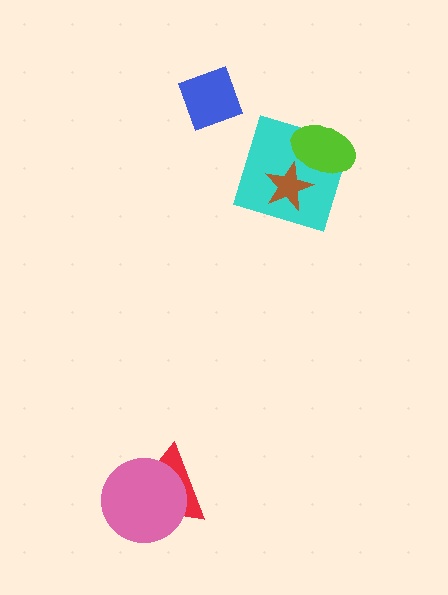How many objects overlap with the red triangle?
1 object overlaps with the red triangle.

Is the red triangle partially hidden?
Yes, it is partially covered by another shape.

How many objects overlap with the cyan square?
2 objects overlap with the cyan square.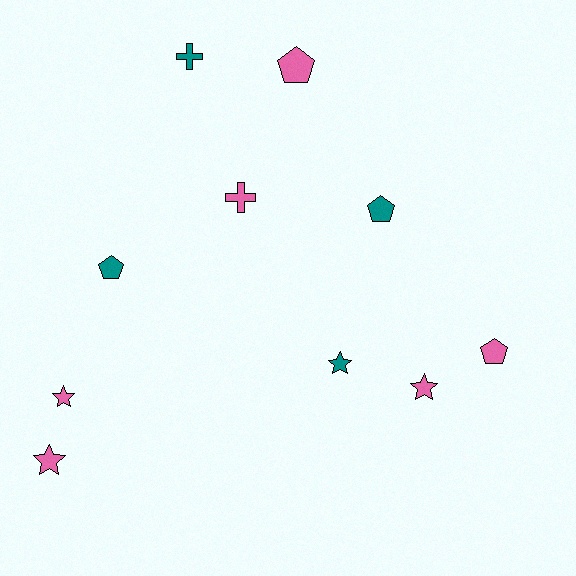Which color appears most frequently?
Pink, with 6 objects.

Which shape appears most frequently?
Star, with 4 objects.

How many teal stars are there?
There is 1 teal star.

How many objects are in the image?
There are 10 objects.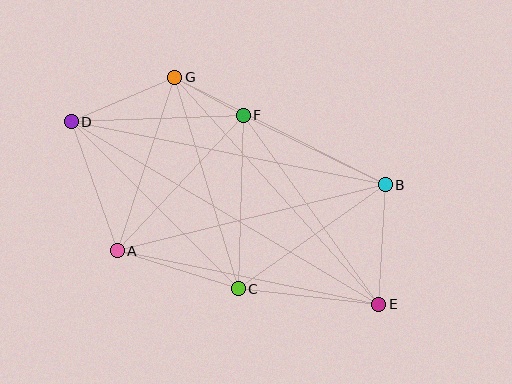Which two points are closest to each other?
Points F and G are closest to each other.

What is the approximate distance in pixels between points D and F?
The distance between D and F is approximately 172 pixels.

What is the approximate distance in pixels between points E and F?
The distance between E and F is approximately 233 pixels.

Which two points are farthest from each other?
Points D and E are farthest from each other.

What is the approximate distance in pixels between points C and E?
The distance between C and E is approximately 142 pixels.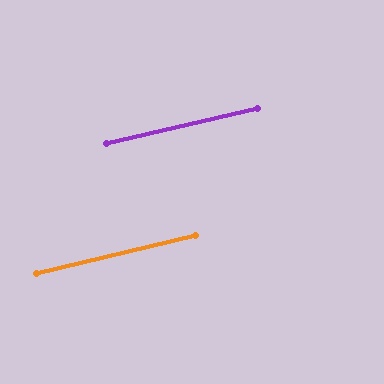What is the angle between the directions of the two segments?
Approximately 0 degrees.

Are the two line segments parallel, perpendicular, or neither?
Parallel — their directions differ by only 0.1°.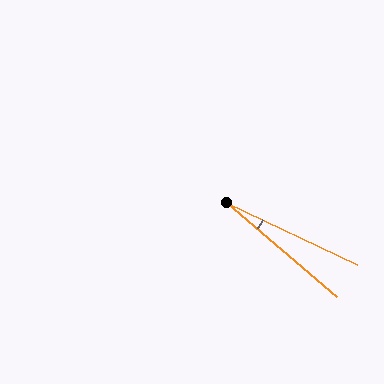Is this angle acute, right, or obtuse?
It is acute.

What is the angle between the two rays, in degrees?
Approximately 15 degrees.